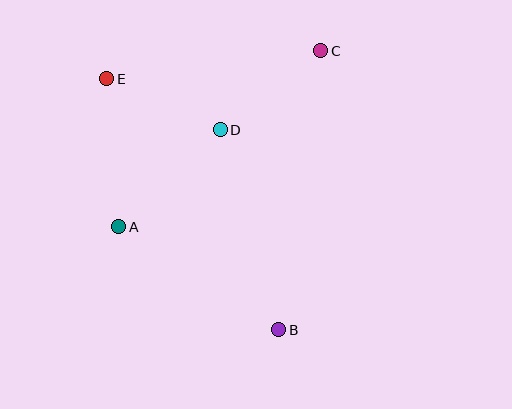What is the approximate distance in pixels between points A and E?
The distance between A and E is approximately 148 pixels.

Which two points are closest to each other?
Points D and E are closest to each other.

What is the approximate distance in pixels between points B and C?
The distance between B and C is approximately 282 pixels.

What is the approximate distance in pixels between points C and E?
The distance between C and E is approximately 216 pixels.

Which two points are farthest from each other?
Points B and E are farthest from each other.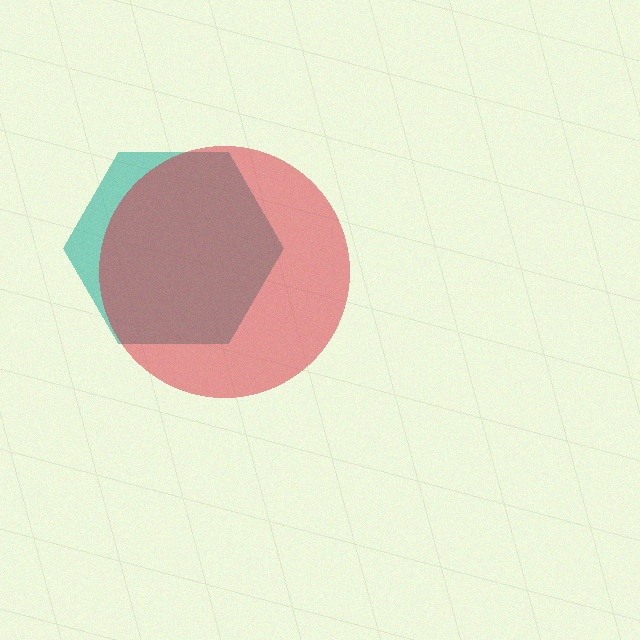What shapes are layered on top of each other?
The layered shapes are: a teal hexagon, a red circle.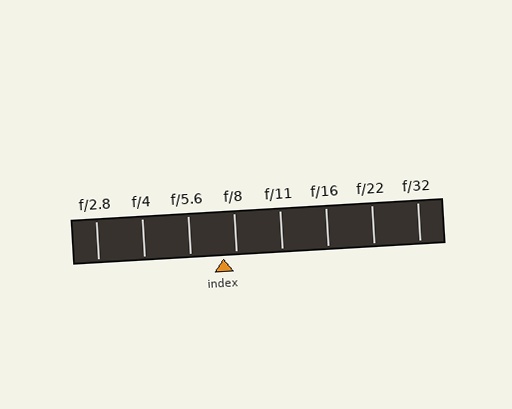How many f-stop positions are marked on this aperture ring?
There are 8 f-stop positions marked.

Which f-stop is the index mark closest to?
The index mark is closest to f/8.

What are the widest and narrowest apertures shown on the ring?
The widest aperture shown is f/2.8 and the narrowest is f/32.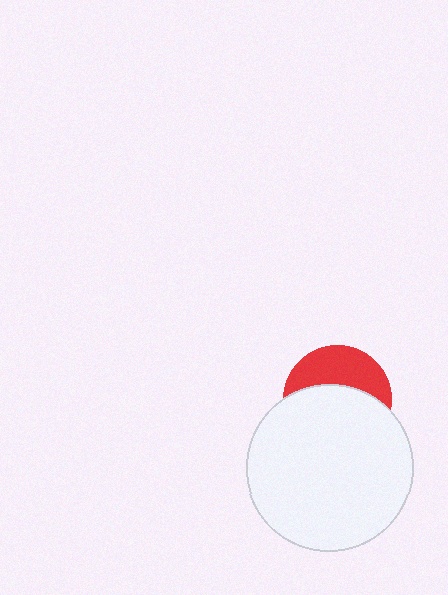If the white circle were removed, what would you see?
You would see the complete red circle.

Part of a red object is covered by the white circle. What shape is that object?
It is a circle.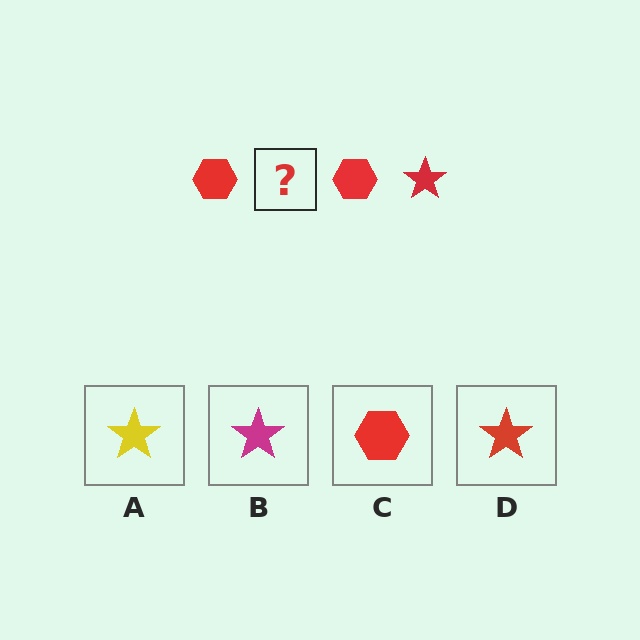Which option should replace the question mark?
Option D.